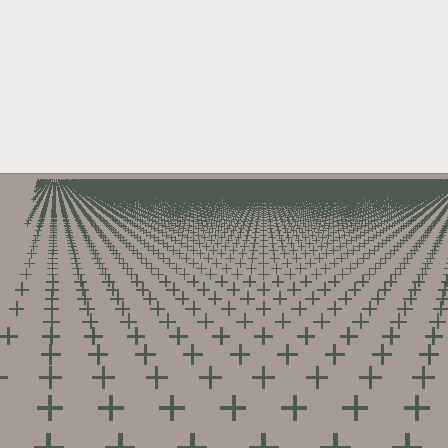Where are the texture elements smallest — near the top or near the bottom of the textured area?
Near the top.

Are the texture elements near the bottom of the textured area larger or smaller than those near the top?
Larger. Near the bottom, elements are closer to the viewer and appear at a bigger on-screen size.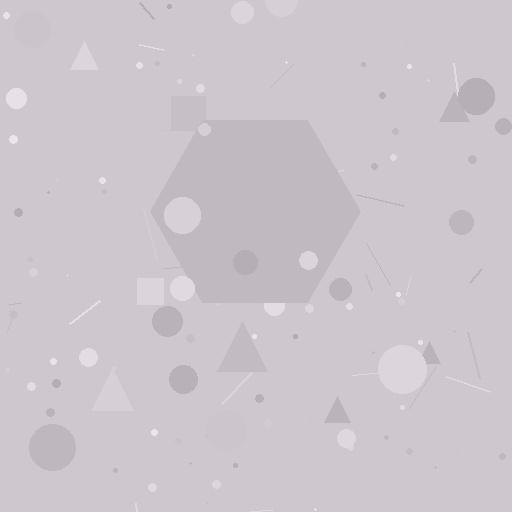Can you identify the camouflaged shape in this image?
The camouflaged shape is a hexagon.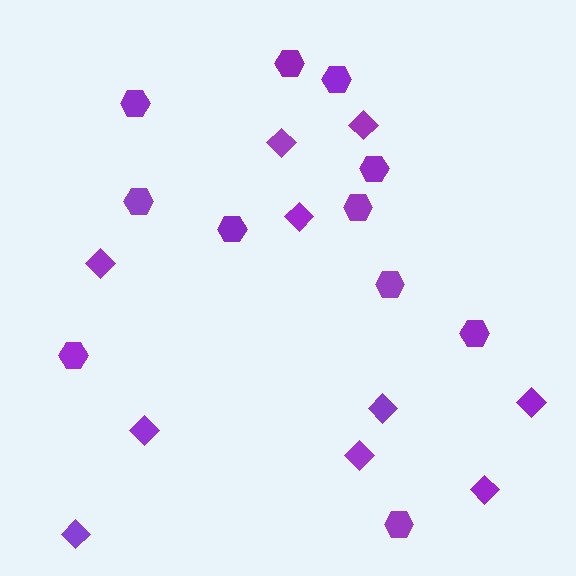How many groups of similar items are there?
There are 2 groups: one group of diamonds (10) and one group of hexagons (11).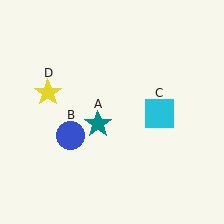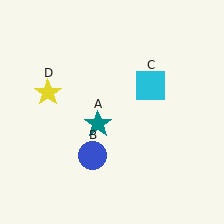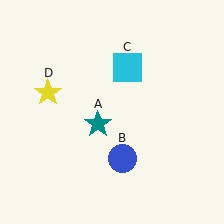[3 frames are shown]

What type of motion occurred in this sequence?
The blue circle (object B), cyan square (object C) rotated counterclockwise around the center of the scene.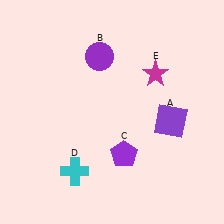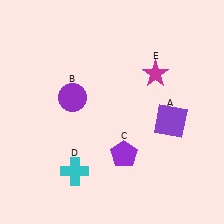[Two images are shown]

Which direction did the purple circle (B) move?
The purple circle (B) moved down.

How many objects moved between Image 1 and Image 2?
1 object moved between the two images.